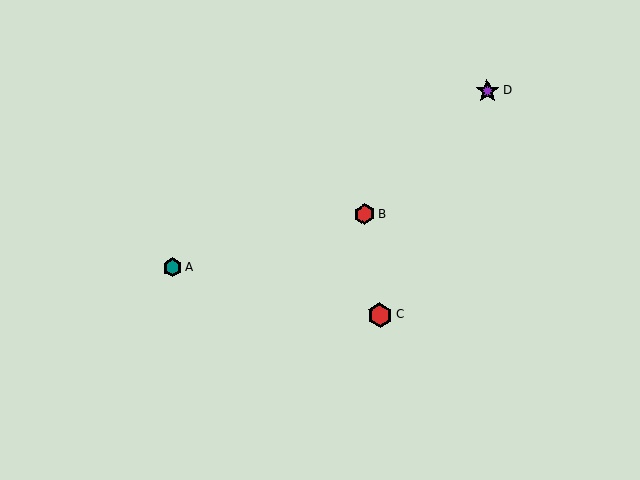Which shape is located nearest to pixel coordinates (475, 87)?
The purple star (labeled D) at (488, 91) is nearest to that location.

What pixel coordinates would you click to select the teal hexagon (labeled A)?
Click at (172, 268) to select the teal hexagon A.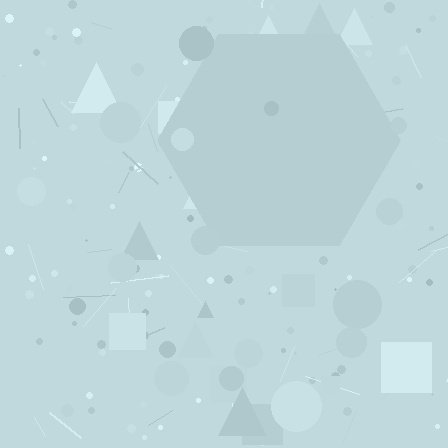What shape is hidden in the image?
A hexagon is hidden in the image.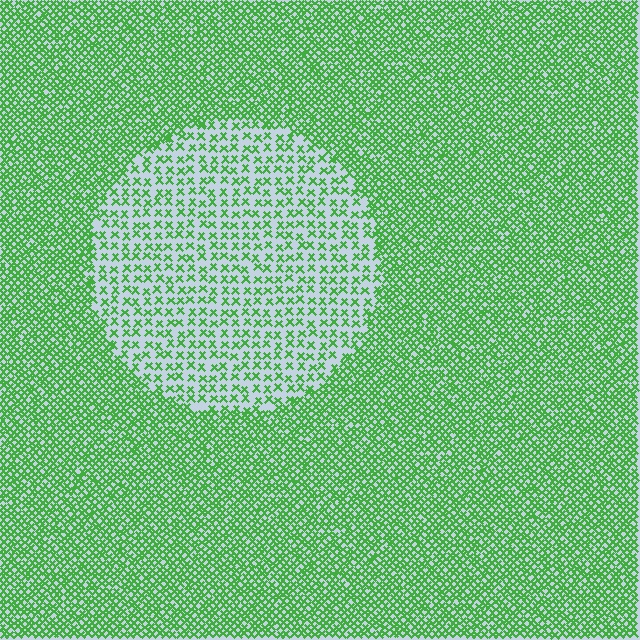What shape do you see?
I see a circle.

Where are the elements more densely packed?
The elements are more densely packed outside the circle boundary.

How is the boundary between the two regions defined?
The boundary is defined by a change in element density (approximately 2.4x ratio). All elements are the same color, size, and shape.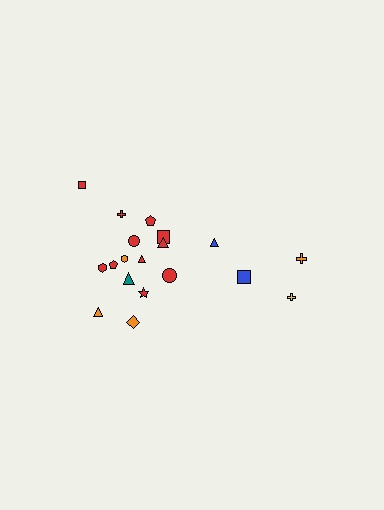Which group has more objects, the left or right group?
The left group.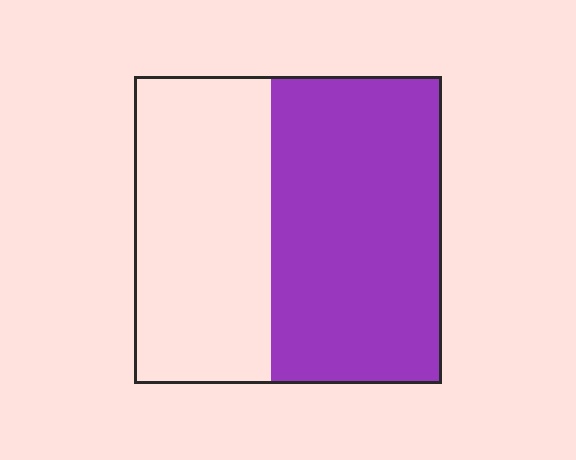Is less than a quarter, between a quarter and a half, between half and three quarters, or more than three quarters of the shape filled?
Between half and three quarters.